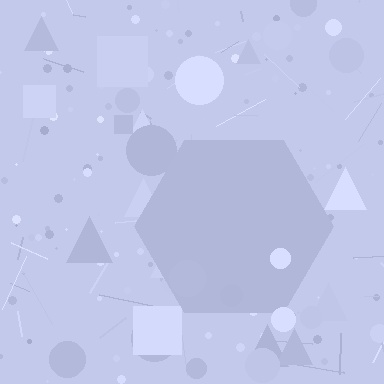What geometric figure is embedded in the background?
A hexagon is embedded in the background.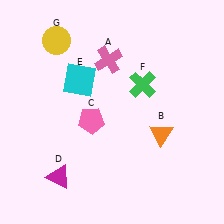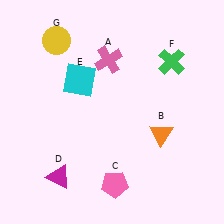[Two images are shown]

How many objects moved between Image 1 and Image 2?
2 objects moved between the two images.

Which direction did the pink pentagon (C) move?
The pink pentagon (C) moved down.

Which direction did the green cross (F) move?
The green cross (F) moved right.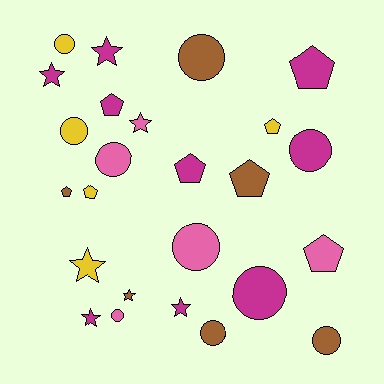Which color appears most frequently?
Magenta, with 9 objects.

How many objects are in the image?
There are 25 objects.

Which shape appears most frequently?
Circle, with 10 objects.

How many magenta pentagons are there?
There are 3 magenta pentagons.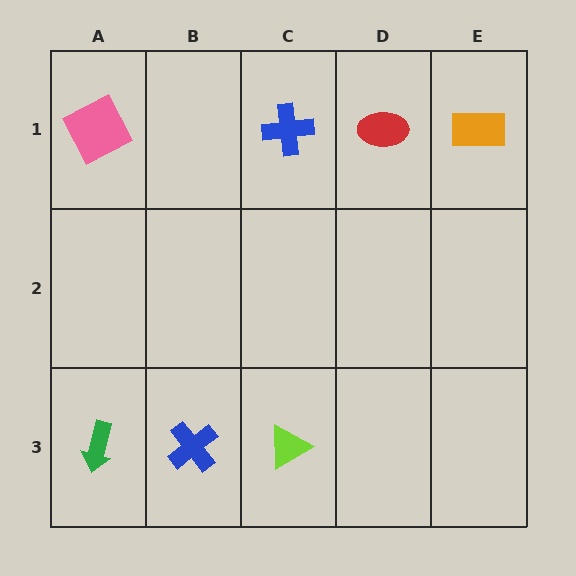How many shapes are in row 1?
4 shapes.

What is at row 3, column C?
A lime triangle.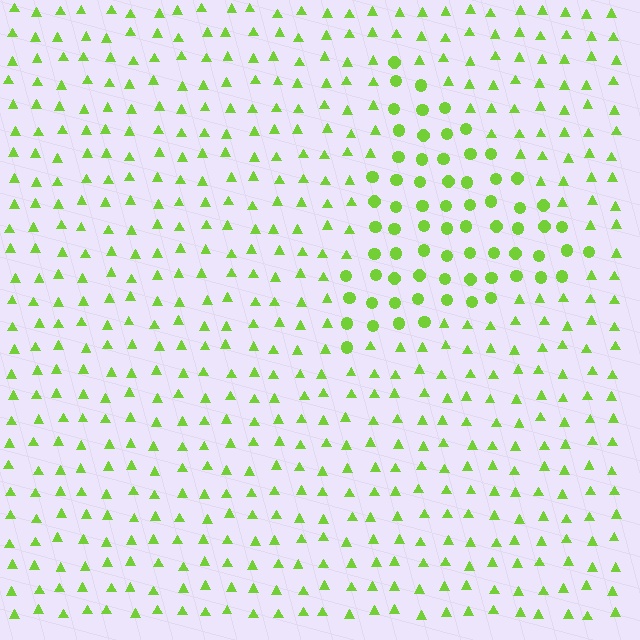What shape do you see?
I see a triangle.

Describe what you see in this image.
The image is filled with small lime elements arranged in a uniform grid. A triangle-shaped region contains circles, while the surrounding area contains triangles. The boundary is defined purely by the change in element shape.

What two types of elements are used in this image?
The image uses circles inside the triangle region and triangles outside it.